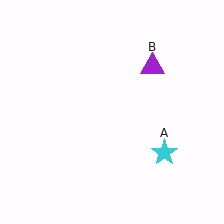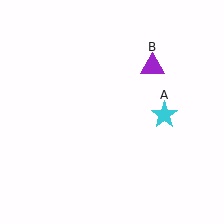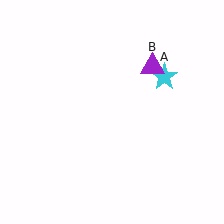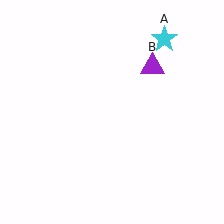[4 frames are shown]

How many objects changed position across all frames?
1 object changed position: cyan star (object A).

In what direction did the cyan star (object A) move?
The cyan star (object A) moved up.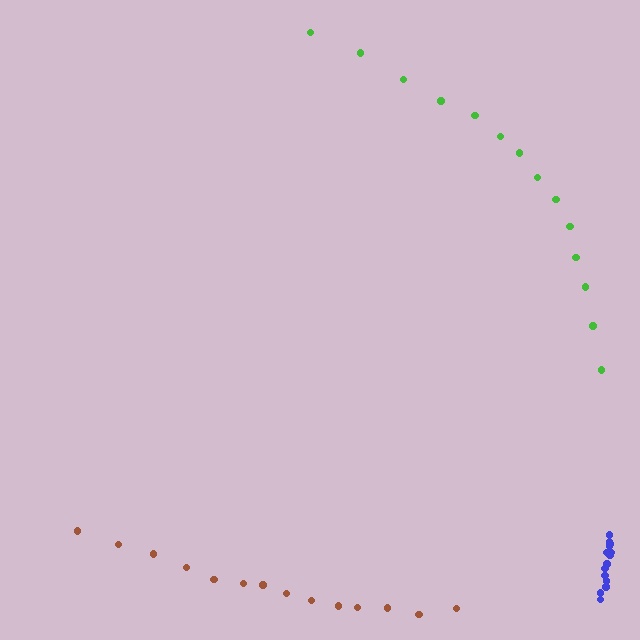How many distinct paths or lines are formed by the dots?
There are 3 distinct paths.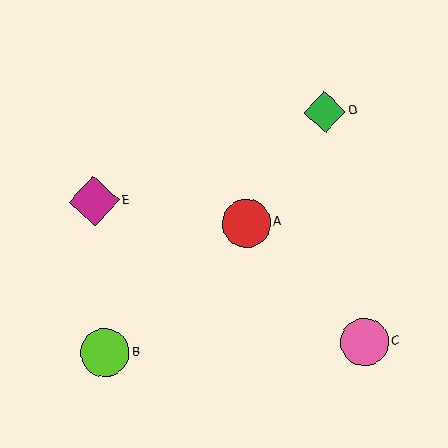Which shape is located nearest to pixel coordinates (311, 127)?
The green diamond (labeled D) at (325, 112) is nearest to that location.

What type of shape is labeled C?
Shape C is a pink circle.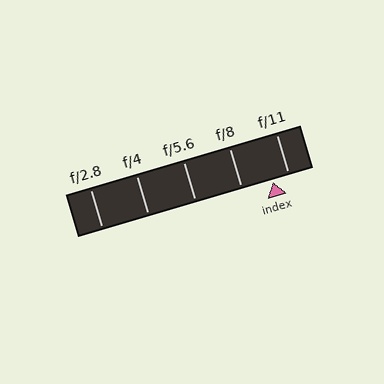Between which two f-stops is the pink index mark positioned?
The index mark is between f/8 and f/11.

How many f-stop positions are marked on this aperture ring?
There are 5 f-stop positions marked.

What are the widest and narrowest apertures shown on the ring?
The widest aperture shown is f/2.8 and the narrowest is f/11.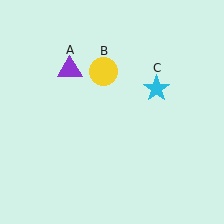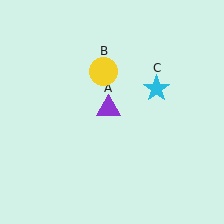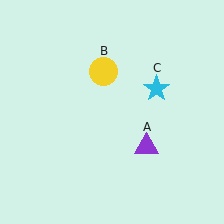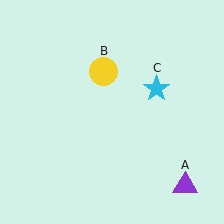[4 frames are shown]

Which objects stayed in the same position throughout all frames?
Yellow circle (object B) and cyan star (object C) remained stationary.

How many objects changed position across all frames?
1 object changed position: purple triangle (object A).